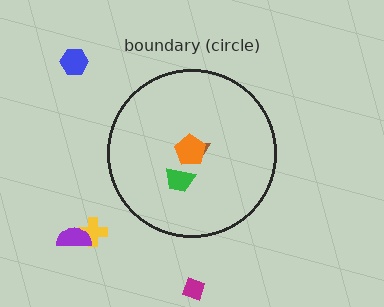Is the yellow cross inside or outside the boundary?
Outside.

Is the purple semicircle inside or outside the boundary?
Outside.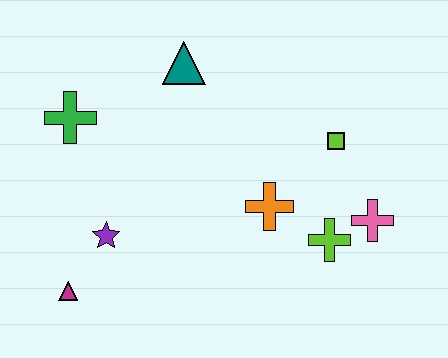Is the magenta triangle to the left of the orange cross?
Yes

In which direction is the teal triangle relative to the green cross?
The teal triangle is to the right of the green cross.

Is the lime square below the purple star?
No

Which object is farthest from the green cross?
The pink cross is farthest from the green cross.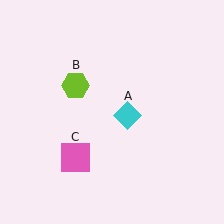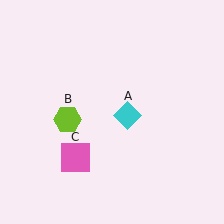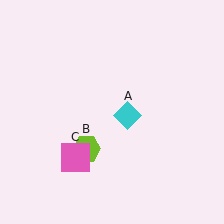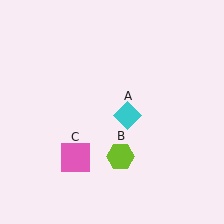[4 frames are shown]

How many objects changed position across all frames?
1 object changed position: lime hexagon (object B).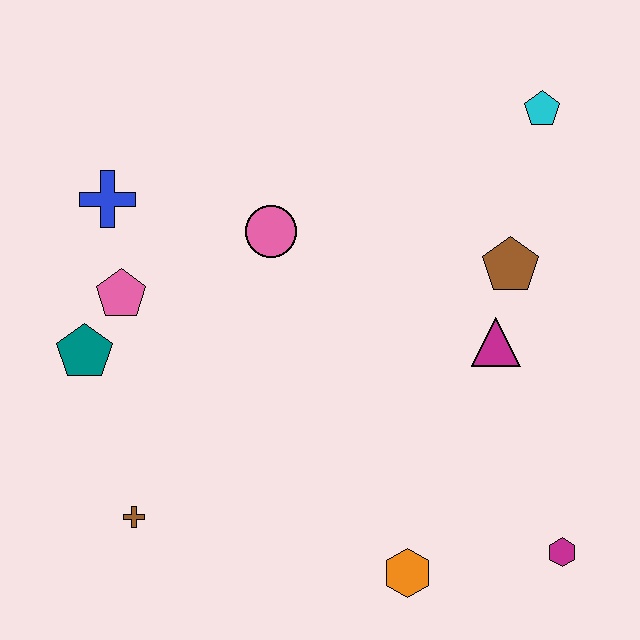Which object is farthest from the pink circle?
The magenta hexagon is farthest from the pink circle.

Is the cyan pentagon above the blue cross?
Yes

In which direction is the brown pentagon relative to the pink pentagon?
The brown pentagon is to the right of the pink pentagon.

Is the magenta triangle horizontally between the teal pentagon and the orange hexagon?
No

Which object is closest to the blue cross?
The pink pentagon is closest to the blue cross.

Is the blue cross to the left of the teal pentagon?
No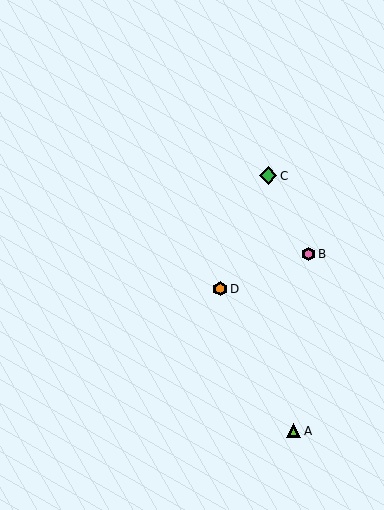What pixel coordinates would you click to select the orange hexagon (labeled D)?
Click at (220, 289) to select the orange hexagon D.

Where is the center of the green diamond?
The center of the green diamond is at (268, 176).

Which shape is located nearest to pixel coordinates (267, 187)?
The green diamond (labeled C) at (268, 176) is nearest to that location.